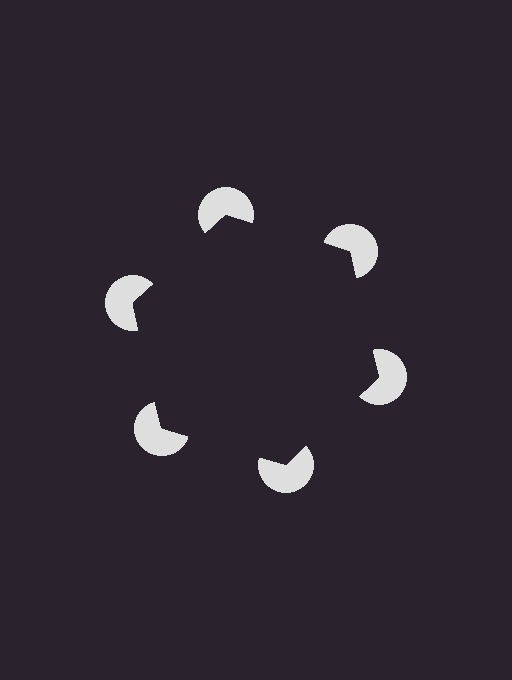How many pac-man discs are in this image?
There are 6 — one at each vertex of the illusory hexagon.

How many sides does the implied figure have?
6 sides.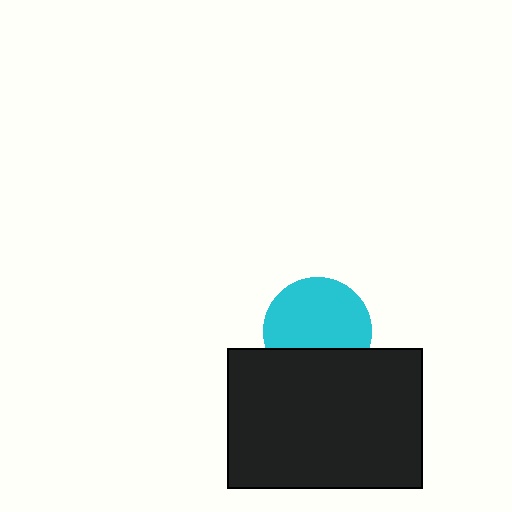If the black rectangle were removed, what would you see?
You would see the complete cyan circle.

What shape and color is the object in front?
The object in front is a black rectangle.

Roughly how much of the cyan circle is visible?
Most of it is visible (roughly 68%).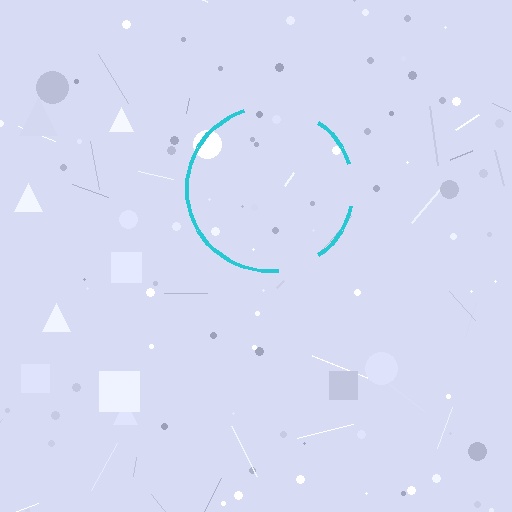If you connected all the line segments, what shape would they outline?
They would outline a circle.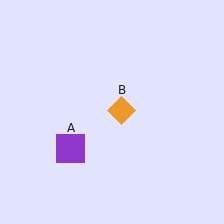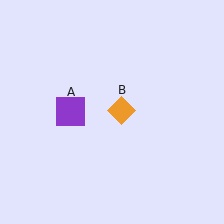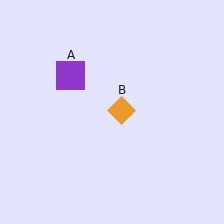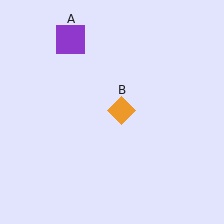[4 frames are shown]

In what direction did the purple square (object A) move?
The purple square (object A) moved up.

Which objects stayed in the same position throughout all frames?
Orange diamond (object B) remained stationary.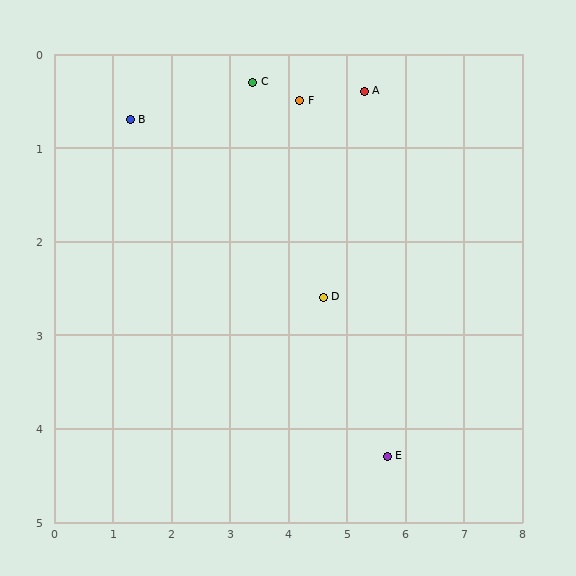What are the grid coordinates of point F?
Point F is at approximately (4.2, 0.5).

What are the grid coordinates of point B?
Point B is at approximately (1.3, 0.7).